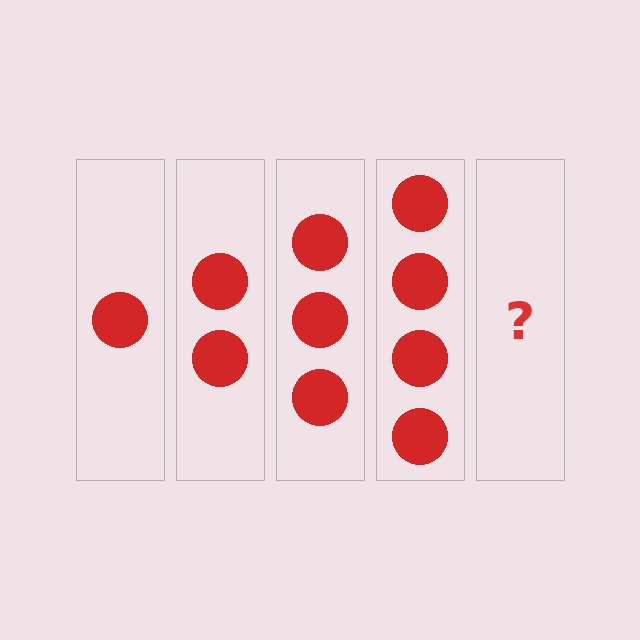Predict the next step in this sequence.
The next step is 5 circles.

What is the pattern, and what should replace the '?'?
The pattern is that each step adds one more circle. The '?' should be 5 circles.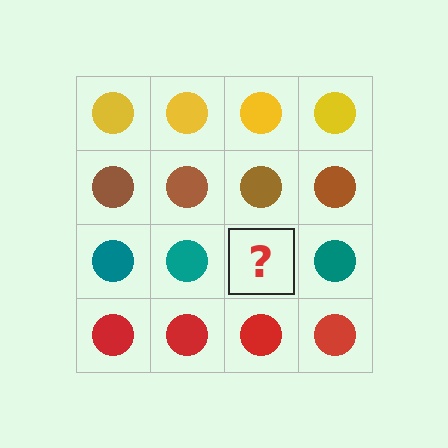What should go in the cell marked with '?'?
The missing cell should contain a teal circle.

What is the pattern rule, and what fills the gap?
The rule is that each row has a consistent color. The gap should be filled with a teal circle.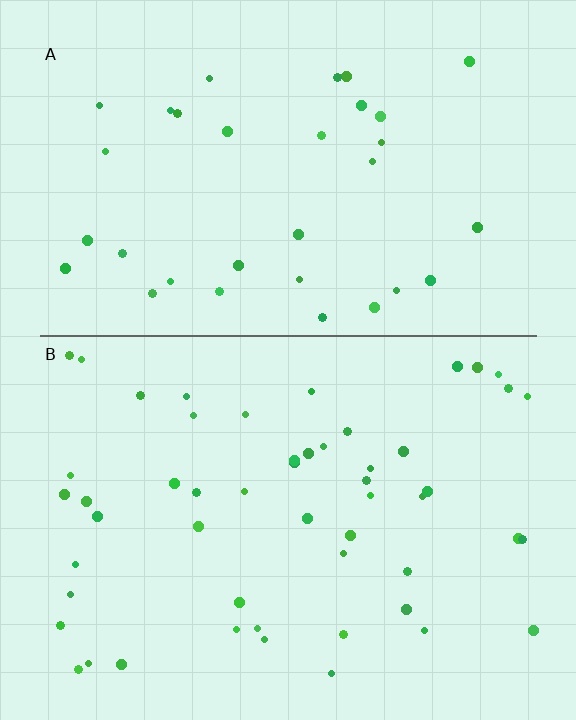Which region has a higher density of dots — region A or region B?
B (the bottom).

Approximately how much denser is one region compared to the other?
Approximately 1.6× — region B over region A.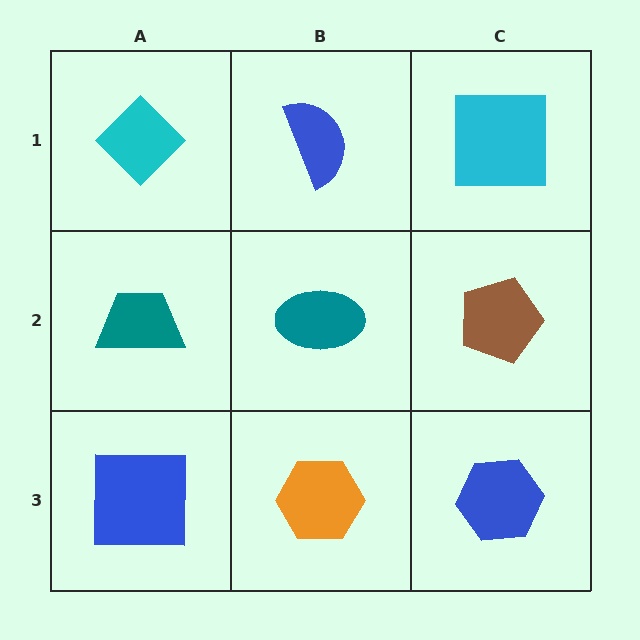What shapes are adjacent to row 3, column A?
A teal trapezoid (row 2, column A), an orange hexagon (row 3, column B).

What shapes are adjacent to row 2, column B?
A blue semicircle (row 1, column B), an orange hexagon (row 3, column B), a teal trapezoid (row 2, column A), a brown pentagon (row 2, column C).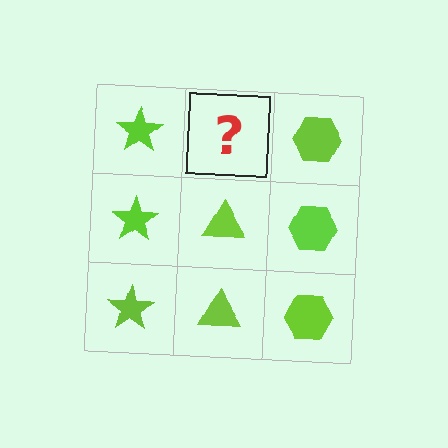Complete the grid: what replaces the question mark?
The question mark should be replaced with a lime triangle.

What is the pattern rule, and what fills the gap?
The rule is that each column has a consistent shape. The gap should be filled with a lime triangle.